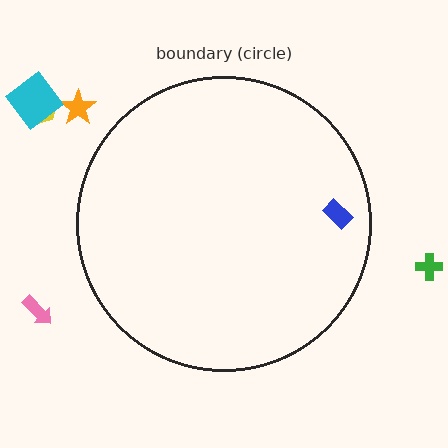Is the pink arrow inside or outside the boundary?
Outside.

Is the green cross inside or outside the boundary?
Outside.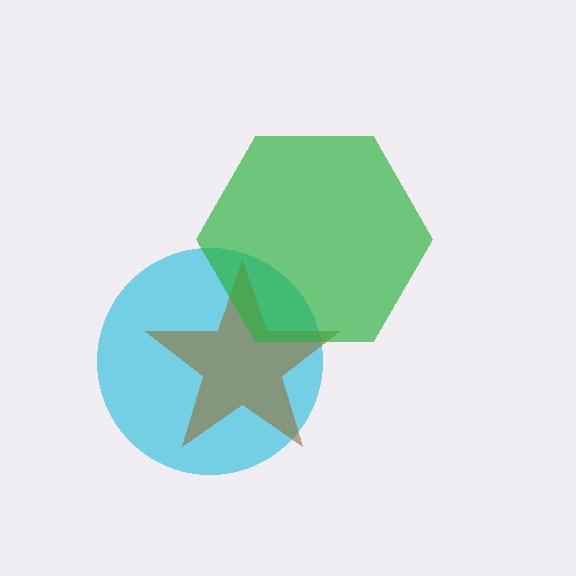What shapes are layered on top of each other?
The layered shapes are: a cyan circle, a brown star, a green hexagon.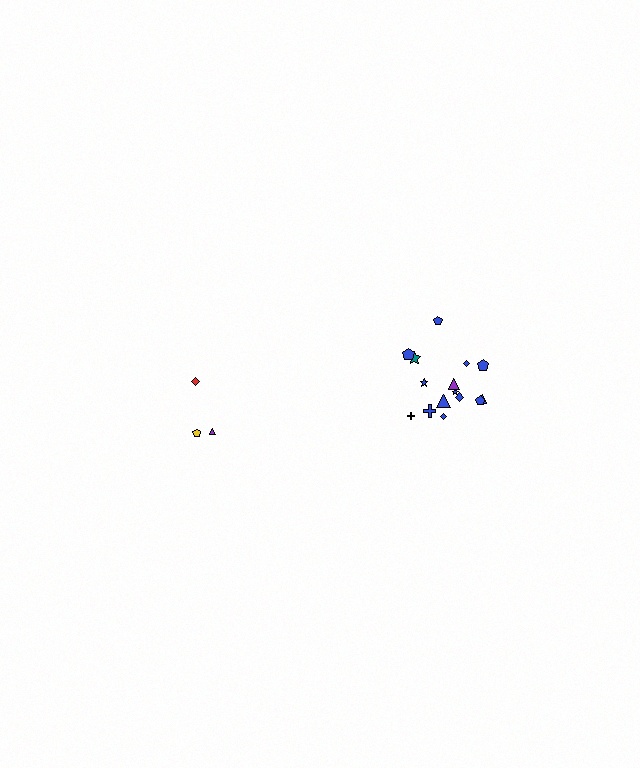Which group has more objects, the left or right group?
The right group.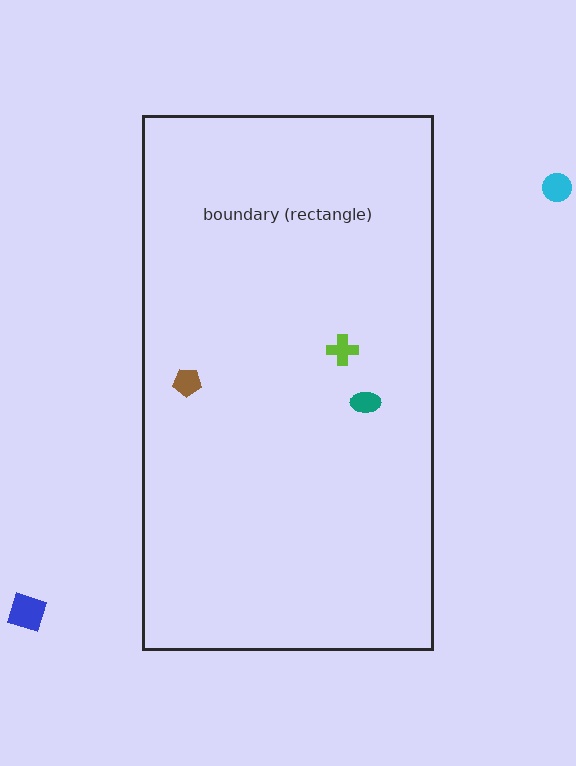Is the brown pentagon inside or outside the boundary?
Inside.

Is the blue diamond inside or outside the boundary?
Outside.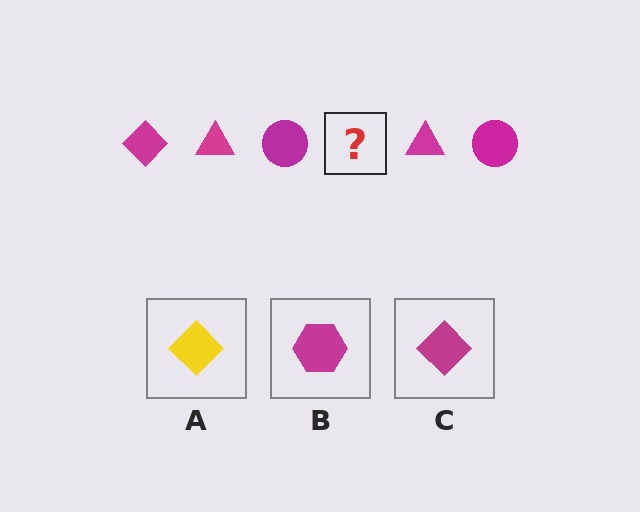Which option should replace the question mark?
Option C.